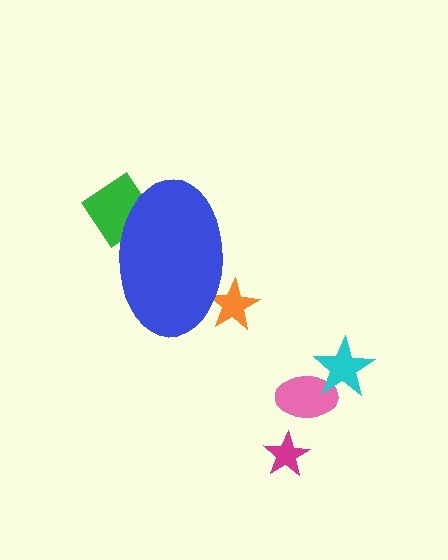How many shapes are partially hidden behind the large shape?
2 shapes are partially hidden.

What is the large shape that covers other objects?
A blue ellipse.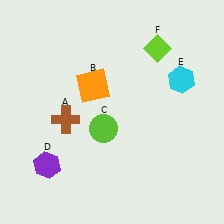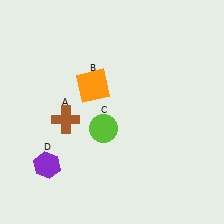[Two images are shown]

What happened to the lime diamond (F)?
The lime diamond (F) was removed in Image 2. It was in the top-right area of Image 1.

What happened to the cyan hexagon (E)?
The cyan hexagon (E) was removed in Image 2. It was in the top-right area of Image 1.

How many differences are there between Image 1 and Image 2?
There are 2 differences between the two images.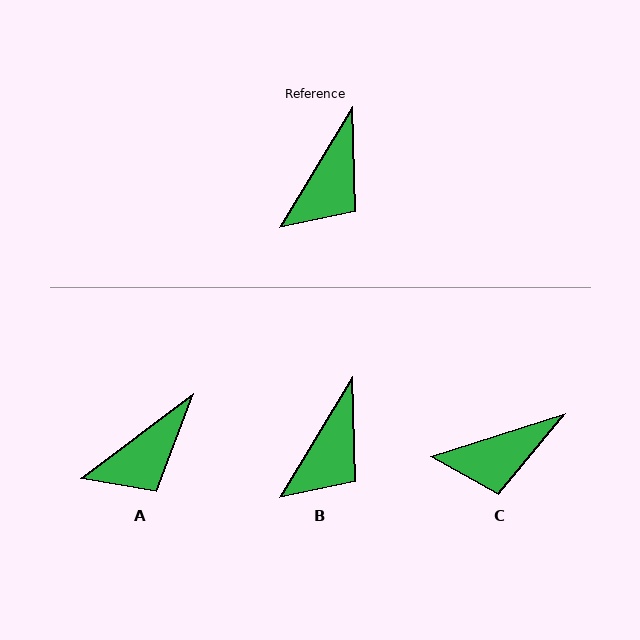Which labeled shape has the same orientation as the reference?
B.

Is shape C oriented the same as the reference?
No, it is off by about 41 degrees.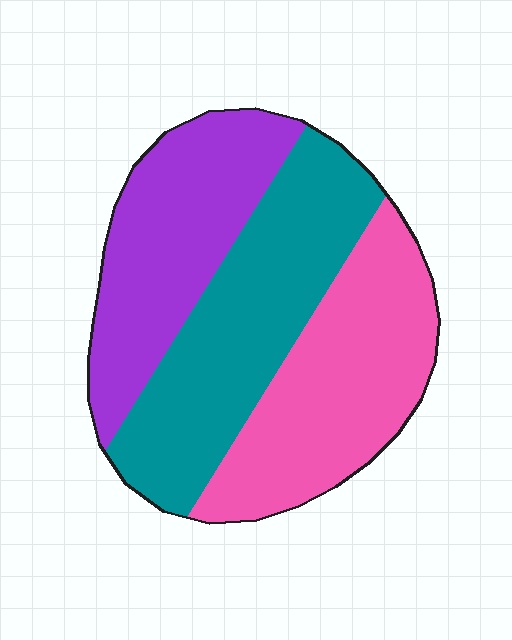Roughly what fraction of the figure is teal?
Teal takes up about three eighths (3/8) of the figure.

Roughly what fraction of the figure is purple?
Purple covers about 30% of the figure.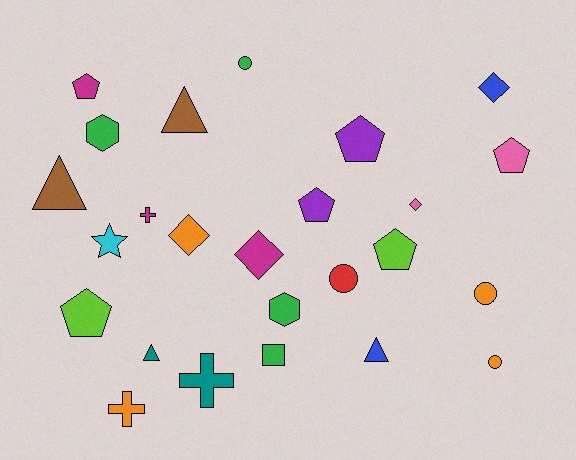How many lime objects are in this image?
There are 2 lime objects.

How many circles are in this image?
There are 4 circles.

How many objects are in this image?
There are 25 objects.